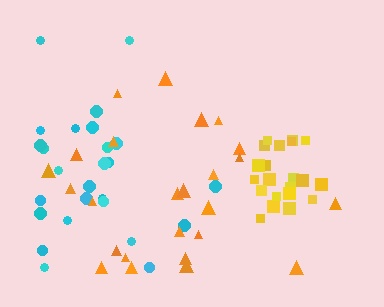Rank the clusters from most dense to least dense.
yellow, cyan, orange.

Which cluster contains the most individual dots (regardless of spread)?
Cyan (26).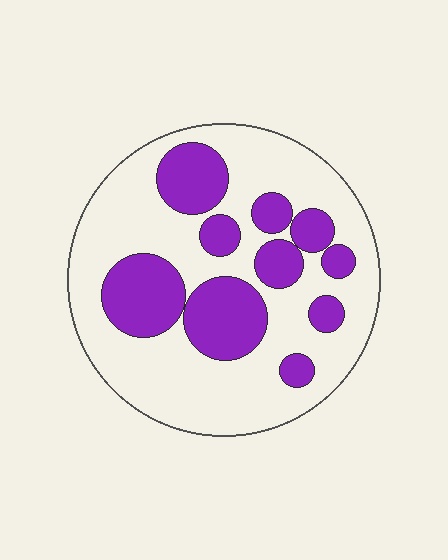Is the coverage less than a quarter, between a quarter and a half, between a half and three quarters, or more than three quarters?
Between a quarter and a half.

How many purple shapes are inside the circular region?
10.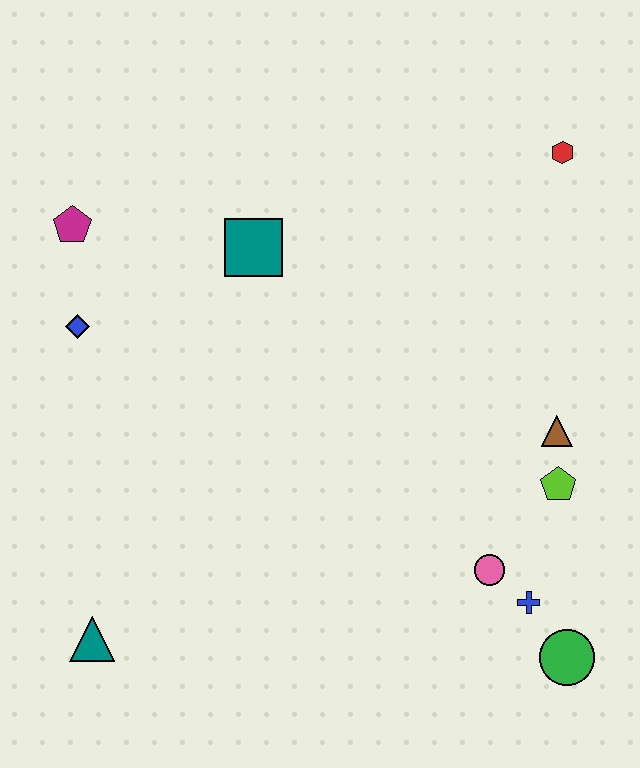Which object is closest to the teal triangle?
The blue diamond is closest to the teal triangle.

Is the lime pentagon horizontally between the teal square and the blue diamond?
No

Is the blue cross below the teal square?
Yes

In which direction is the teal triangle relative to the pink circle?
The teal triangle is to the left of the pink circle.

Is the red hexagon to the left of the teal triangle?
No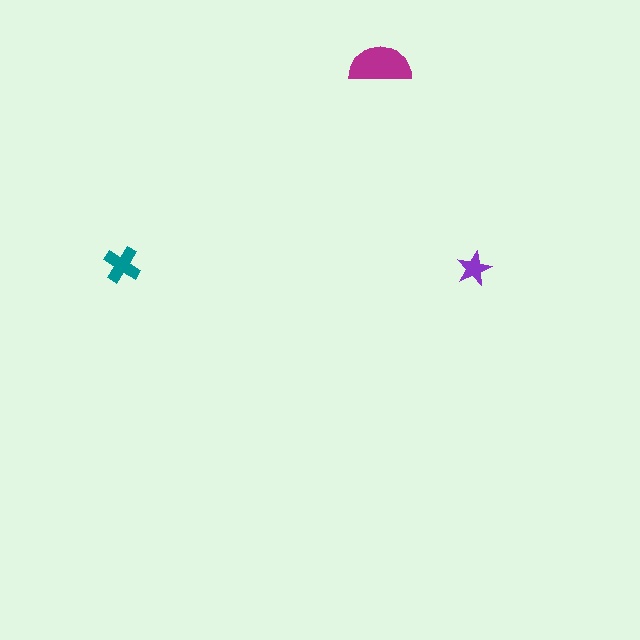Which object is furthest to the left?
The teal cross is leftmost.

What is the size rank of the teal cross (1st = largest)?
2nd.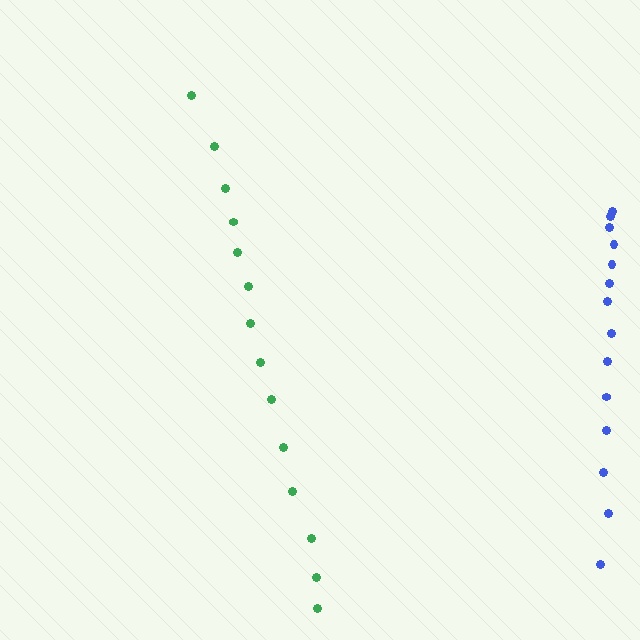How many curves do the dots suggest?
There are 2 distinct paths.